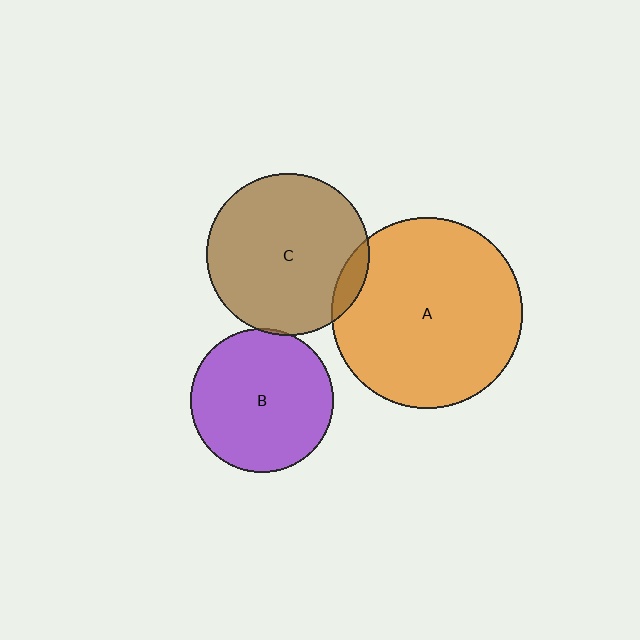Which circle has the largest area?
Circle A (orange).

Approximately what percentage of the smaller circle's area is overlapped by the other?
Approximately 10%.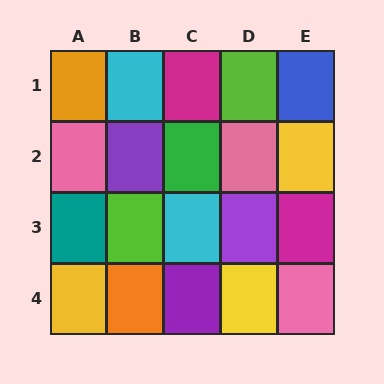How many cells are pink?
3 cells are pink.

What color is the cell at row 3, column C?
Cyan.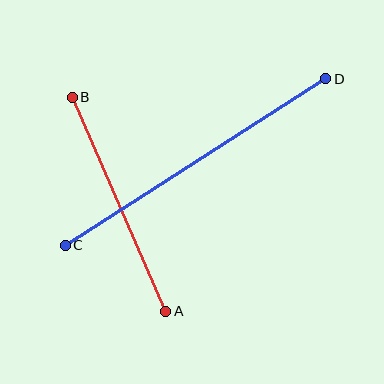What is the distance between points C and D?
The distance is approximately 309 pixels.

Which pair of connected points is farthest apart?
Points C and D are farthest apart.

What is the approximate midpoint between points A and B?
The midpoint is at approximately (119, 204) pixels.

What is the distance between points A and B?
The distance is approximately 234 pixels.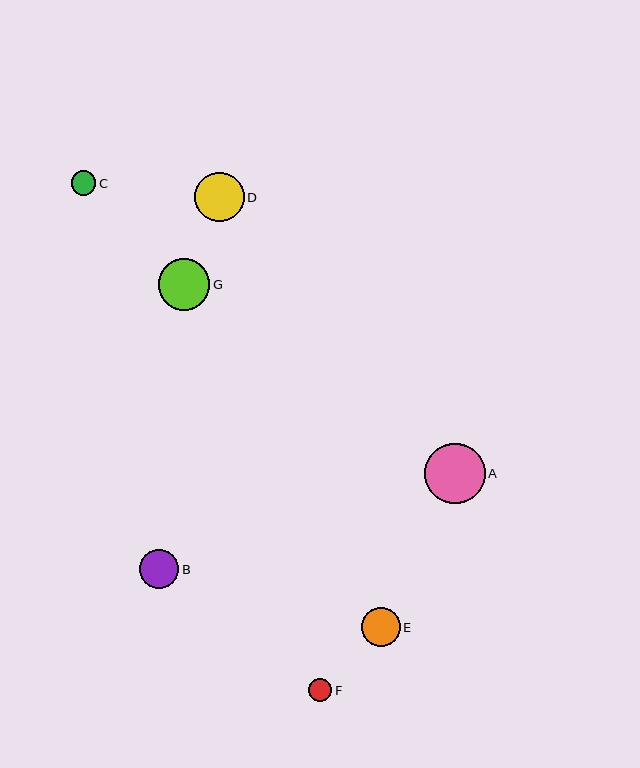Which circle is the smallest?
Circle F is the smallest with a size of approximately 23 pixels.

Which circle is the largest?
Circle A is the largest with a size of approximately 60 pixels.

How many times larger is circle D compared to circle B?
Circle D is approximately 1.3 times the size of circle B.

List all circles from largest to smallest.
From largest to smallest: A, G, D, E, B, C, F.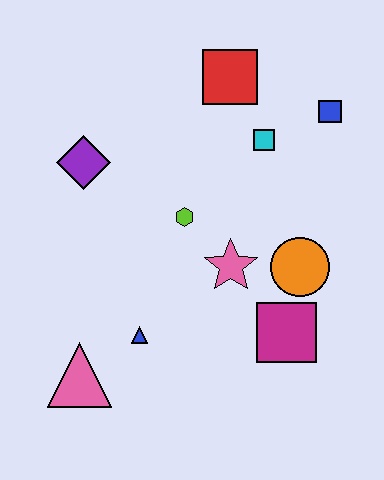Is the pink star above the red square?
No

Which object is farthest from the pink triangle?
The blue square is farthest from the pink triangle.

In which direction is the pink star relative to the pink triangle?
The pink star is to the right of the pink triangle.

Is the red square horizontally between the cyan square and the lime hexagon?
Yes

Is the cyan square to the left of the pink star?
No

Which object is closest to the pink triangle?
The blue triangle is closest to the pink triangle.